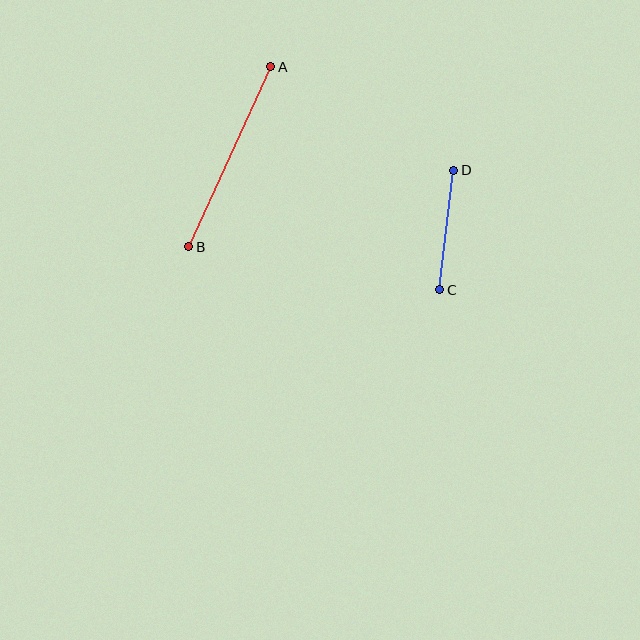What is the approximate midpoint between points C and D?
The midpoint is at approximately (447, 230) pixels.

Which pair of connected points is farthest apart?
Points A and B are farthest apart.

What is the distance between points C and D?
The distance is approximately 120 pixels.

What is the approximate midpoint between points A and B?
The midpoint is at approximately (230, 157) pixels.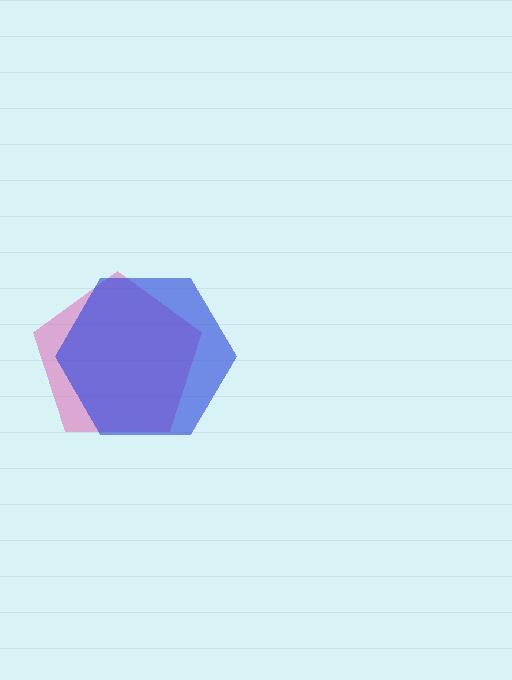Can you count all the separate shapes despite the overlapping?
Yes, there are 2 separate shapes.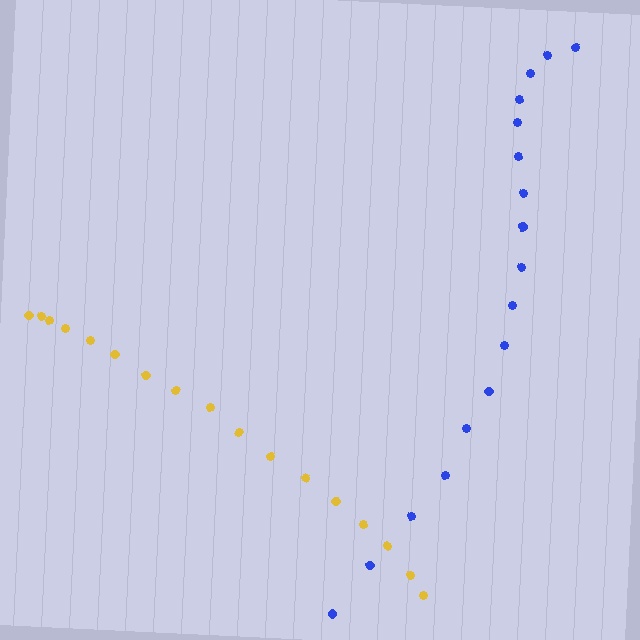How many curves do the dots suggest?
There are 2 distinct paths.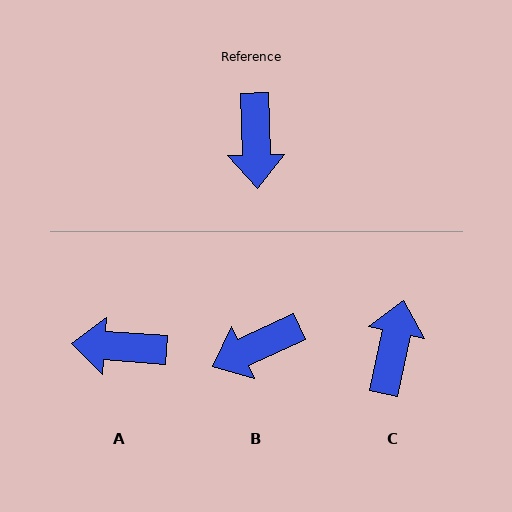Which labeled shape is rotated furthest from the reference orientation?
C, about 167 degrees away.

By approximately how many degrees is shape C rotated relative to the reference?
Approximately 167 degrees counter-clockwise.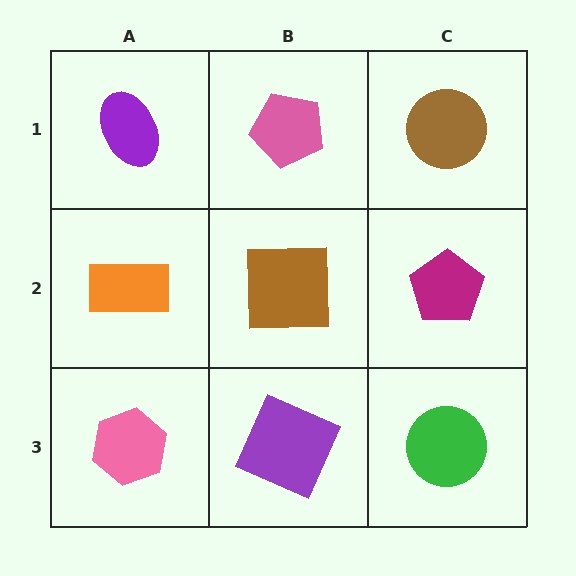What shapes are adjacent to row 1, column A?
An orange rectangle (row 2, column A), a pink pentagon (row 1, column B).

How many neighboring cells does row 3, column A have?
2.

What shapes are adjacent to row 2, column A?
A purple ellipse (row 1, column A), a pink hexagon (row 3, column A), a brown square (row 2, column B).